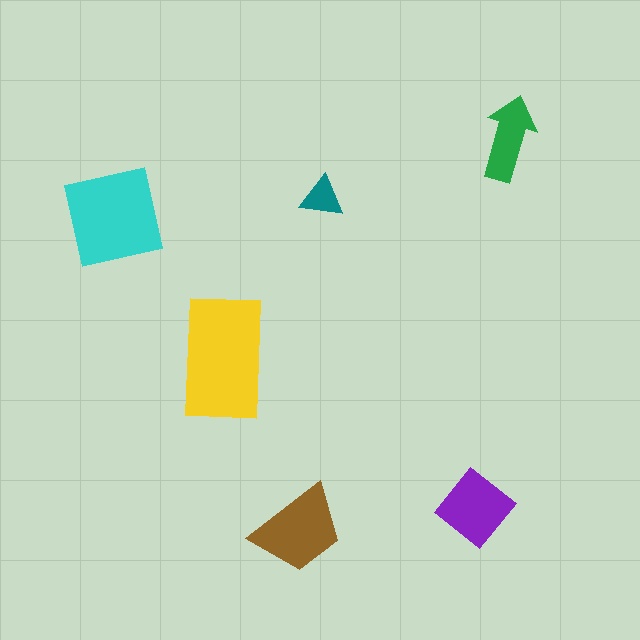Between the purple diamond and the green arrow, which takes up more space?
The purple diamond.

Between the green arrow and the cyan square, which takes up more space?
The cyan square.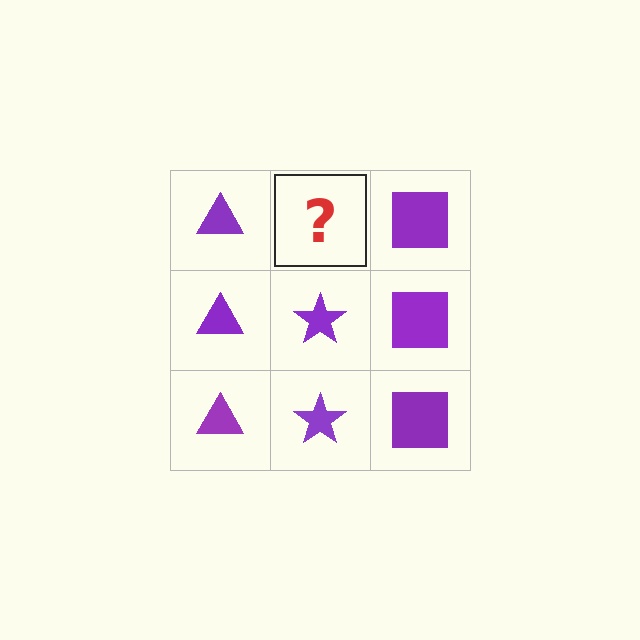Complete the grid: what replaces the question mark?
The question mark should be replaced with a purple star.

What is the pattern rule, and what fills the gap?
The rule is that each column has a consistent shape. The gap should be filled with a purple star.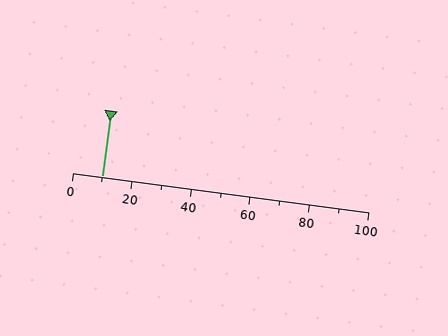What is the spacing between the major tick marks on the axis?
The major ticks are spaced 20 apart.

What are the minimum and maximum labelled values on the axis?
The axis runs from 0 to 100.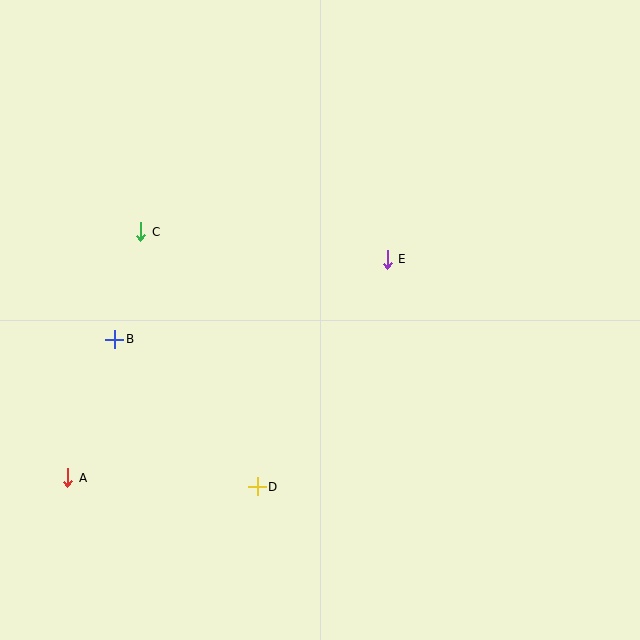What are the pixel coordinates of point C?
Point C is at (141, 232).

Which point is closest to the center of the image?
Point E at (387, 259) is closest to the center.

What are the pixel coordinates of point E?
Point E is at (387, 259).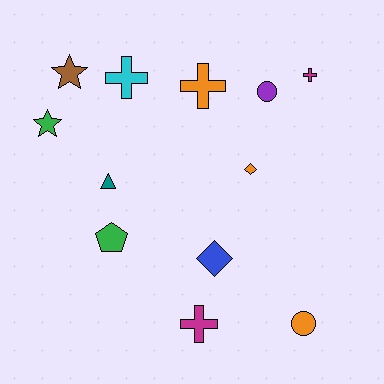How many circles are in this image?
There are 2 circles.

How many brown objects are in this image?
There is 1 brown object.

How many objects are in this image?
There are 12 objects.